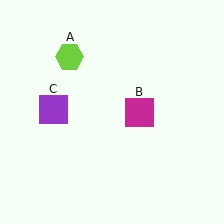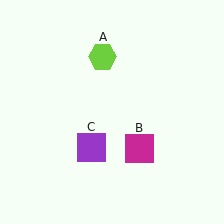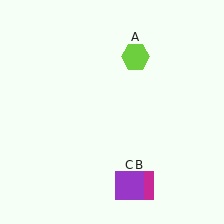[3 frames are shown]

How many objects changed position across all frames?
3 objects changed position: lime hexagon (object A), magenta square (object B), purple square (object C).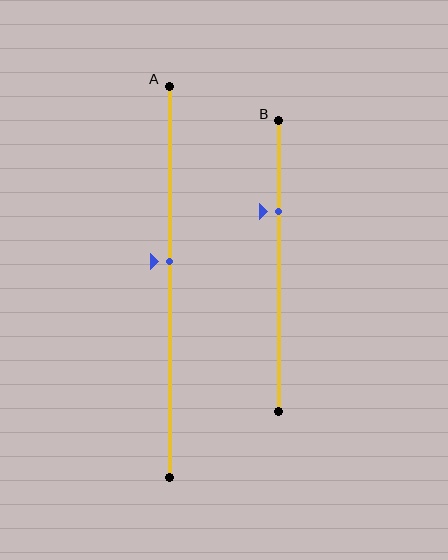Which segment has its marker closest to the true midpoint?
Segment A has its marker closest to the true midpoint.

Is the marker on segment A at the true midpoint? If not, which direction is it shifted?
No, the marker on segment A is shifted upward by about 5% of the segment length.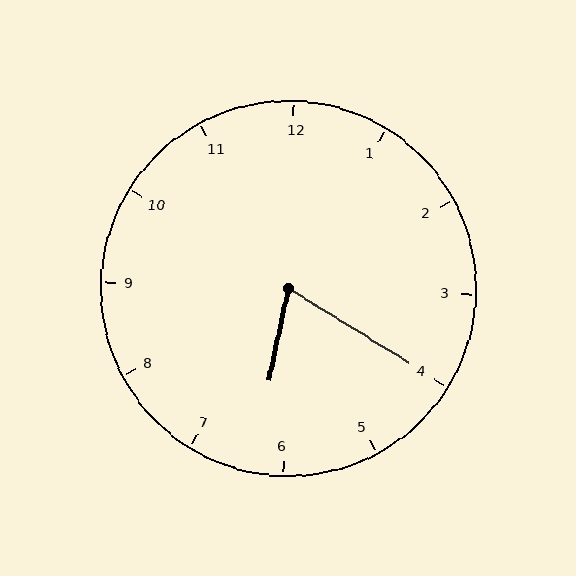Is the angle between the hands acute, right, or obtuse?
It is acute.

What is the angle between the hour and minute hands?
Approximately 70 degrees.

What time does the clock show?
6:20.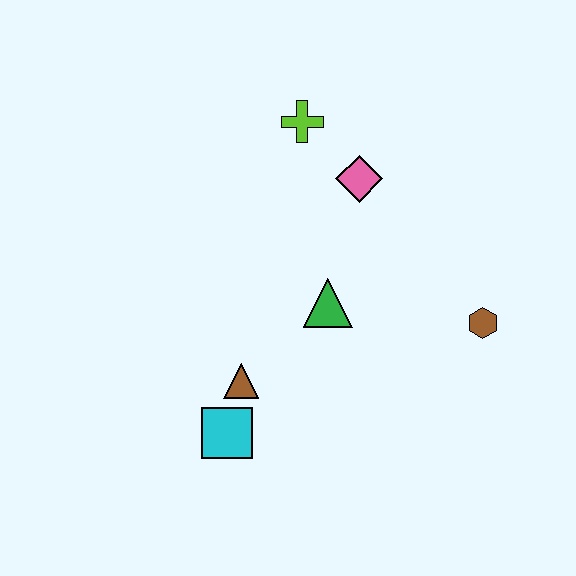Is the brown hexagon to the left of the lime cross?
No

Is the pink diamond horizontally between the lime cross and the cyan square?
No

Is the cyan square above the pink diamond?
No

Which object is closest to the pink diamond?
The lime cross is closest to the pink diamond.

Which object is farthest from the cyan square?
The lime cross is farthest from the cyan square.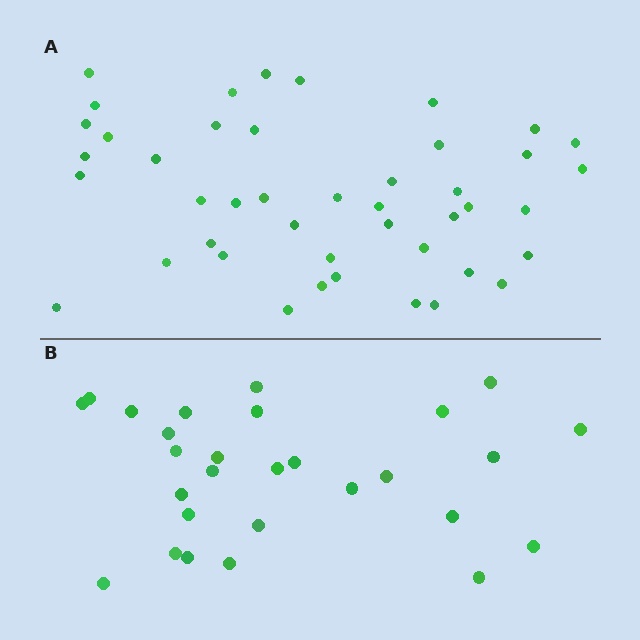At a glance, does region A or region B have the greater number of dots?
Region A (the top region) has more dots.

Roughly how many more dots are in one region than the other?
Region A has approximately 15 more dots than region B.